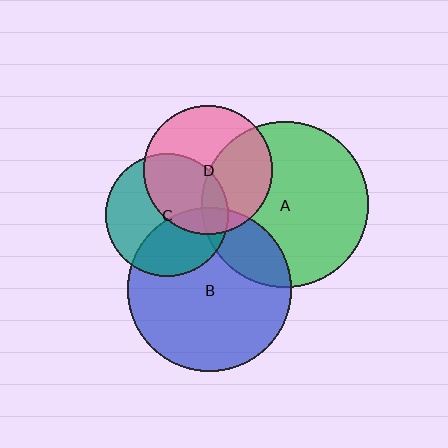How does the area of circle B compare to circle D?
Approximately 1.6 times.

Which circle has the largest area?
Circle A (green).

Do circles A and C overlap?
Yes.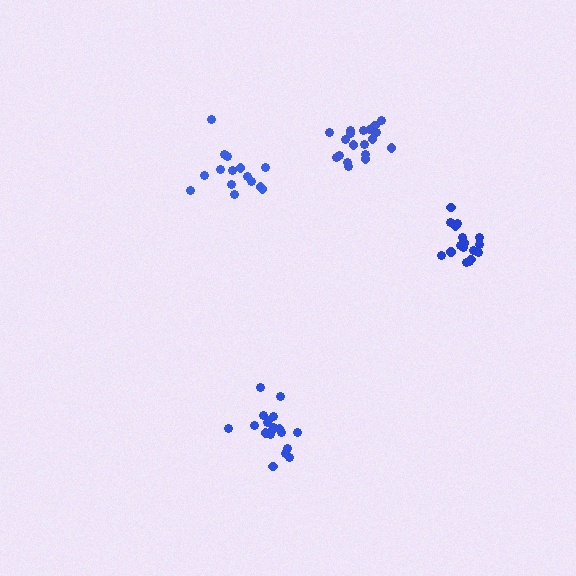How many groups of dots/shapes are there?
There are 4 groups.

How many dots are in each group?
Group 1: 15 dots, Group 2: 17 dots, Group 3: 20 dots, Group 4: 19 dots (71 total).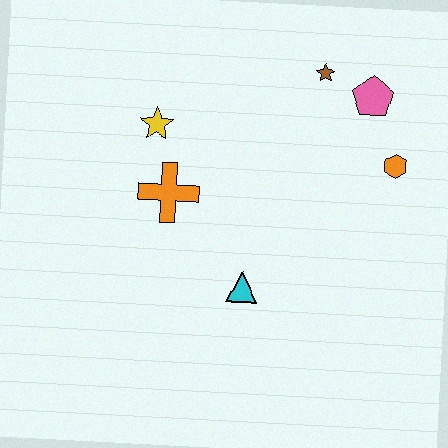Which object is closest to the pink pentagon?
The brown star is closest to the pink pentagon.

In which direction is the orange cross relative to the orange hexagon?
The orange cross is to the left of the orange hexagon.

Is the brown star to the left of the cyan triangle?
No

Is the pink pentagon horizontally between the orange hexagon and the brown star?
Yes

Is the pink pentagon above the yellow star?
Yes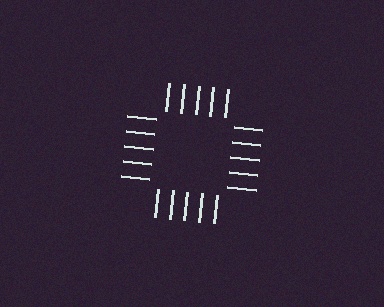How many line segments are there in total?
20 — 5 along each of the 4 edges.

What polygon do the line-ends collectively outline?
An illusory square — the line segments terminate on its edges but no continuous stroke is drawn.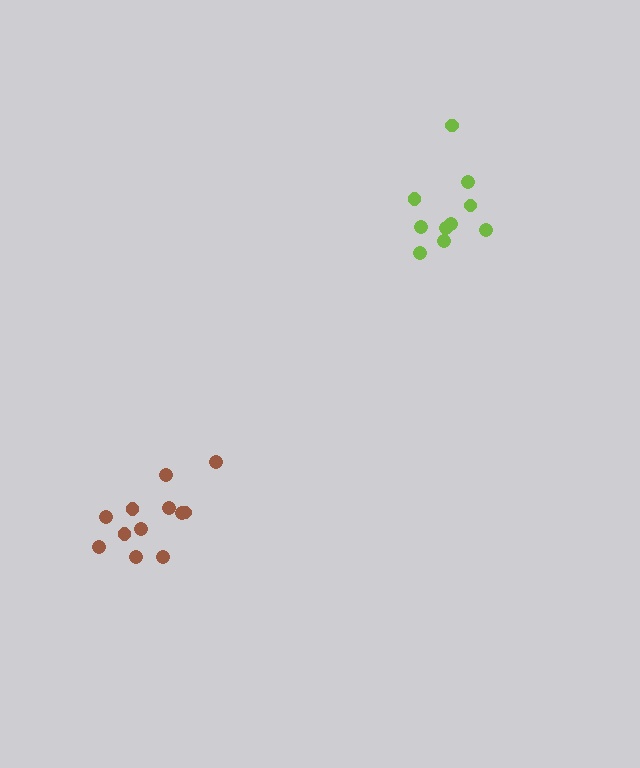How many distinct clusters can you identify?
There are 2 distinct clusters.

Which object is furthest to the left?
The brown cluster is leftmost.